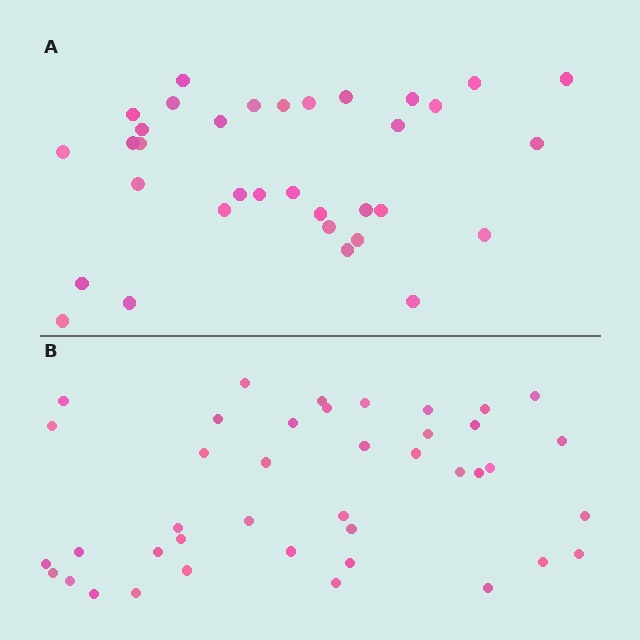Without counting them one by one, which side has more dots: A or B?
Region B (the bottom region) has more dots.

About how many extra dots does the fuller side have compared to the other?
Region B has roughly 8 or so more dots than region A.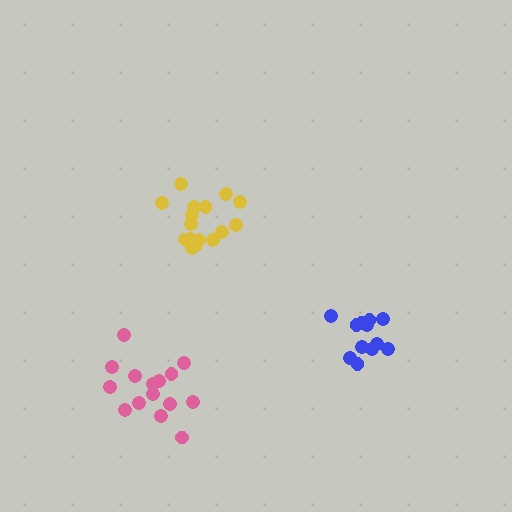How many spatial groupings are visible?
There are 3 spatial groupings.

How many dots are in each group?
Group 1: 16 dots, Group 2: 13 dots, Group 3: 15 dots (44 total).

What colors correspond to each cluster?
The clusters are colored: yellow, blue, pink.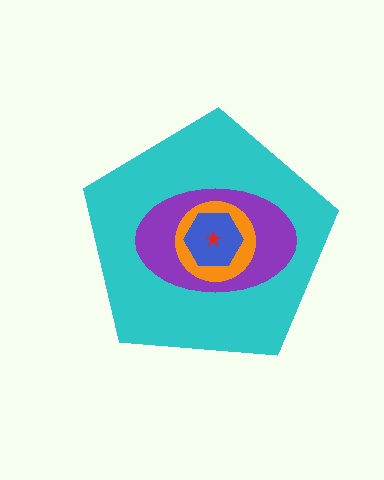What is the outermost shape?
The cyan pentagon.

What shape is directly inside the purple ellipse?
The orange circle.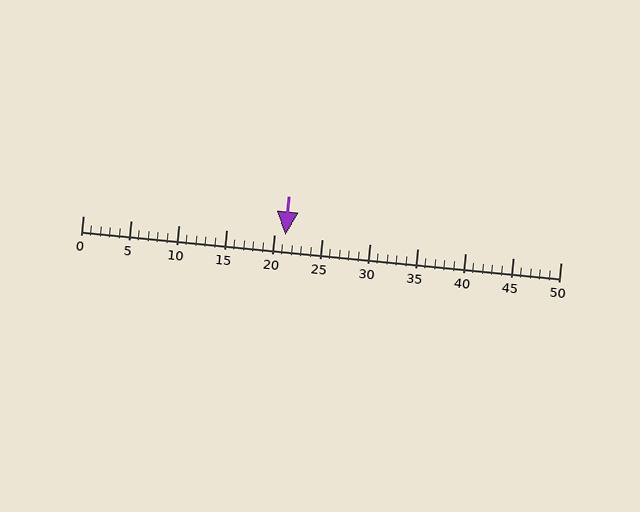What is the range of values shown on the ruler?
The ruler shows values from 0 to 50.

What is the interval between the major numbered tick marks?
The major tick marks are spaced 5 units apart.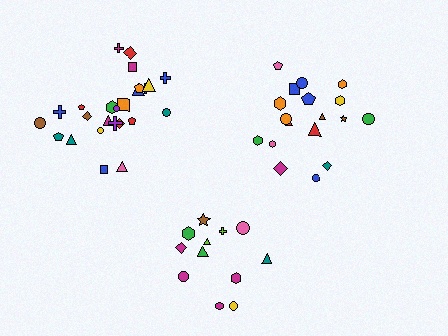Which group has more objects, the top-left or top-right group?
The top-left group.